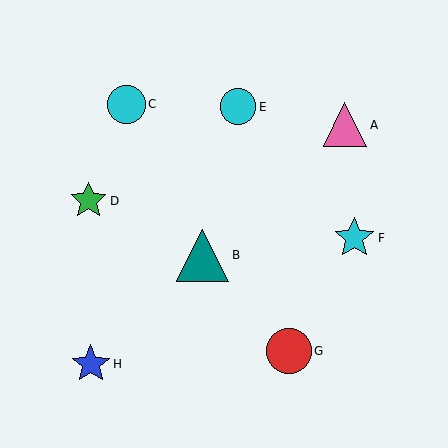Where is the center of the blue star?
The center of the blue star is at (91, 364).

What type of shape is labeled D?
Shape D is a green star.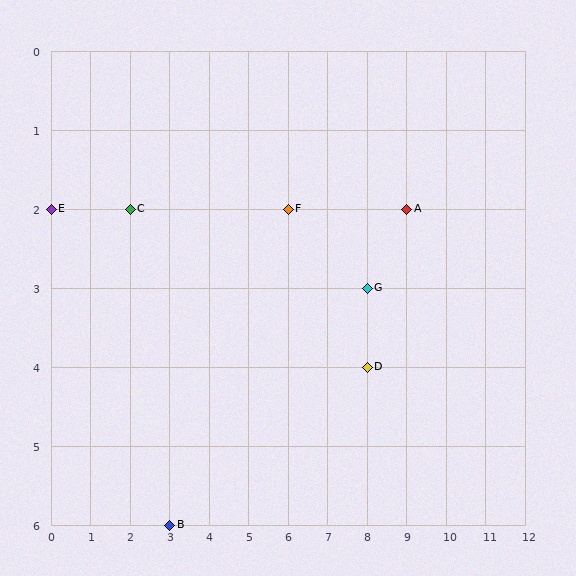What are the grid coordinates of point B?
Point B is at grid coordinates (3, 6).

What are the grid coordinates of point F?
Point F is at grid coordinates (6, 2).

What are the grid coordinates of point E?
Point E is at grid coordinates (0, 2).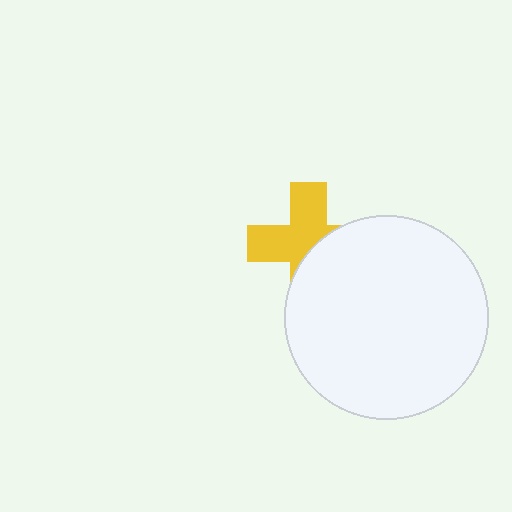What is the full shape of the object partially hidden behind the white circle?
The partially hidden object is a yellow cross.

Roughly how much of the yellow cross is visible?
About half of it is visible (roughly 56%).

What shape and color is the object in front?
The object in front is a white circle.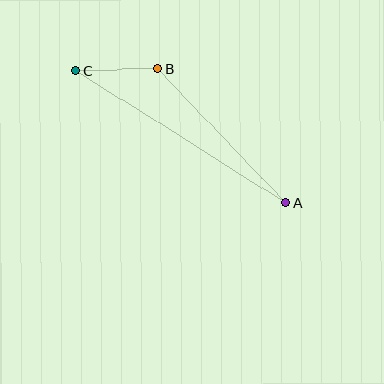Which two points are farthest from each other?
Points A and C are farthest from each other.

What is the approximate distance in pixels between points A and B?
The distance between A and B is approximately 185 pixels.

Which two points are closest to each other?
Points B and C are closest to each other.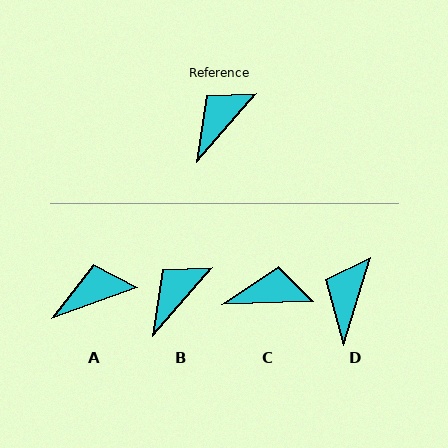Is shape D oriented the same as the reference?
No, it is off by about 24 degrees.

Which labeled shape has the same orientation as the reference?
B.